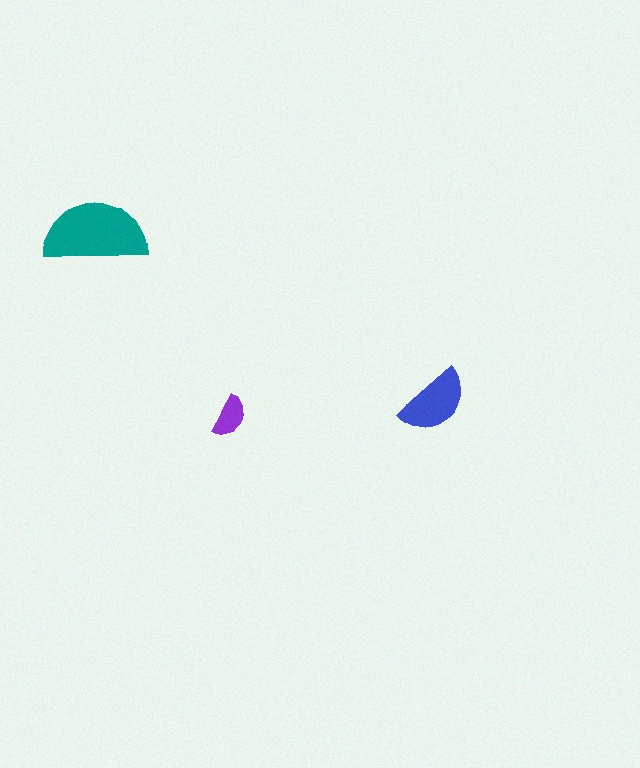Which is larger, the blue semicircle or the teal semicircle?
The teal one.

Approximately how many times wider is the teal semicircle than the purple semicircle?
About 2.5 times wider.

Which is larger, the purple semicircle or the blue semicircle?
The blue one.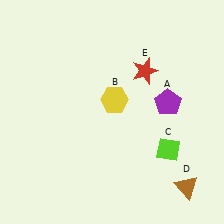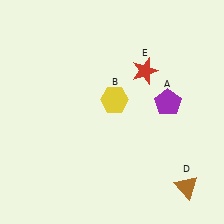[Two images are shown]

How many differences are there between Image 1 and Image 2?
There is 1 difference between the two images.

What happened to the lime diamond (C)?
The lime diamond (C) was removed in Image 2. It was in the bottom-right area of Image 1.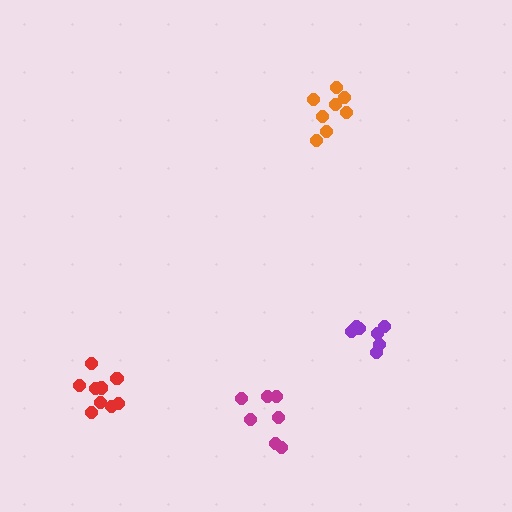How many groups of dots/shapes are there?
There are 4 groups.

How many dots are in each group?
Group 1: 9 dots, Group 2: 7 dots, Group 3: 8 dots, Group 4: 7 dots (31 total).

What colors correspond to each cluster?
The clusters are colored: red, purple, orange, magenta.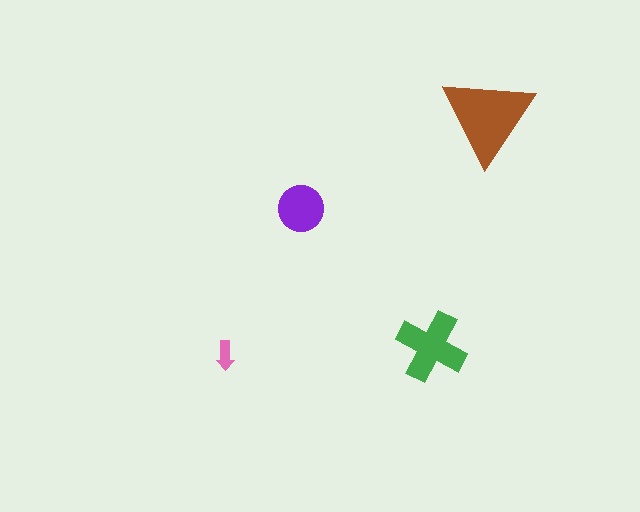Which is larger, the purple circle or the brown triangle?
The brown triangle.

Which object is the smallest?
The pink arrow.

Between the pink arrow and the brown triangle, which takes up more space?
The brown triangle.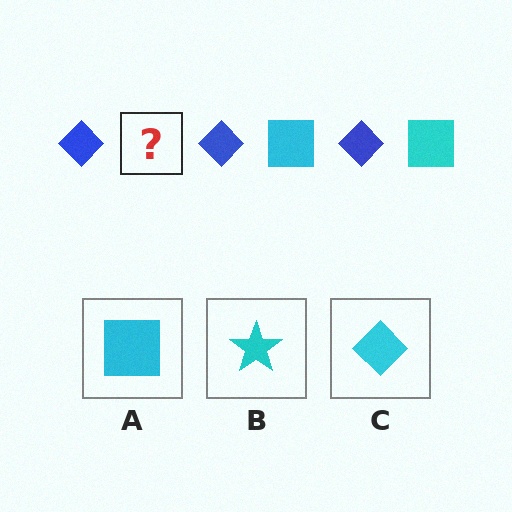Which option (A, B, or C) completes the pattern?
A.